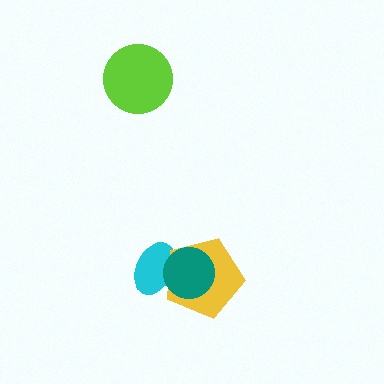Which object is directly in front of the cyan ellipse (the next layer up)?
The yellow pentagon is directly in front of the cyan ellipse.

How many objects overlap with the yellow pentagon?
2 objects overlap with the yellow pentagon.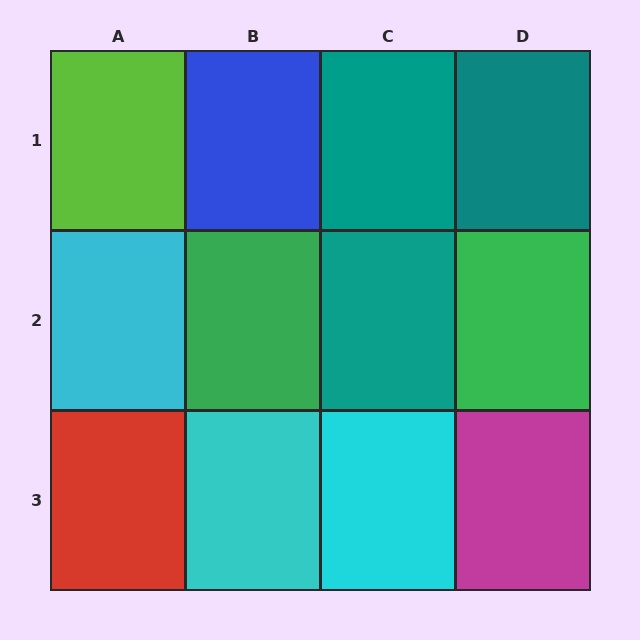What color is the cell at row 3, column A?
Red.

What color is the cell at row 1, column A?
Lime.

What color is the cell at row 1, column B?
Blue.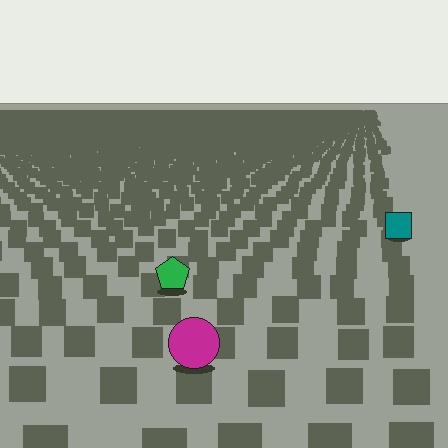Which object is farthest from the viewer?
The teal square is farthest from the viewer. It appears smaller and the ground texture around it is denser.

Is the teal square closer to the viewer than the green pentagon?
No. The green pentagon is closer — you can tell from the texture gradient: the ground texture is coarser near it.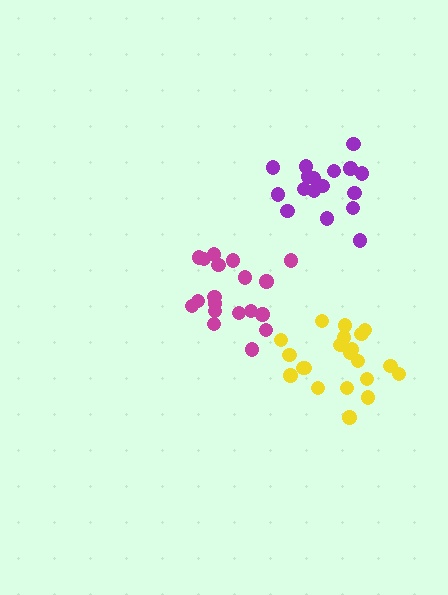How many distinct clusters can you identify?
There are 3 distinct clusters.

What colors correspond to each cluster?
The clusters are colored: magenta, yellow, purple.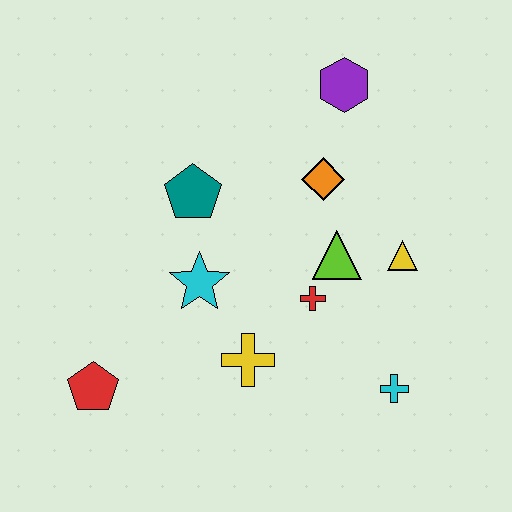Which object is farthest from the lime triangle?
The red pentagon is farthest from the lime triangle.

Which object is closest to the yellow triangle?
The lime triangle is closest to the yellow triangle.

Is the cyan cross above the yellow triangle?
No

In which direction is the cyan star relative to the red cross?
The cyan star is to the left of the red cross.